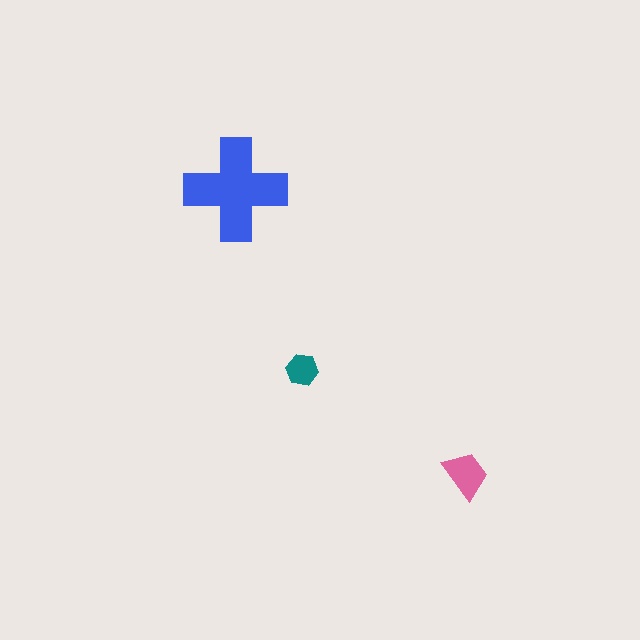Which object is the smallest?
The teal hexagon.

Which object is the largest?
The blue cross.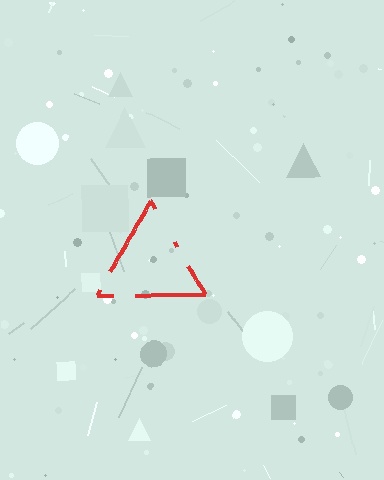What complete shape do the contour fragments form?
The contour fragments form a triangle.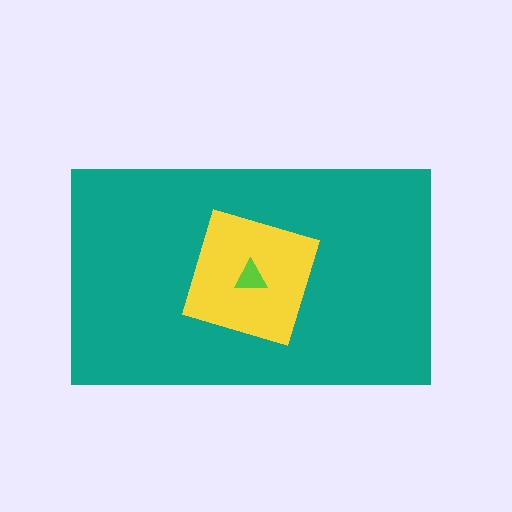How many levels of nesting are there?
3.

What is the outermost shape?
The teal rectangle.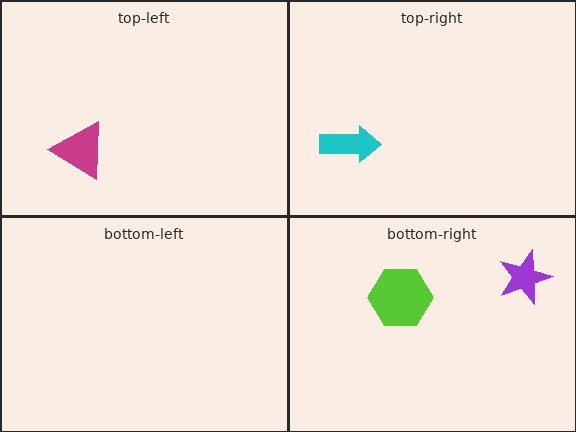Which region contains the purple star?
The bottom-right region.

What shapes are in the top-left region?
The magenta triangle.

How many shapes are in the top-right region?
1.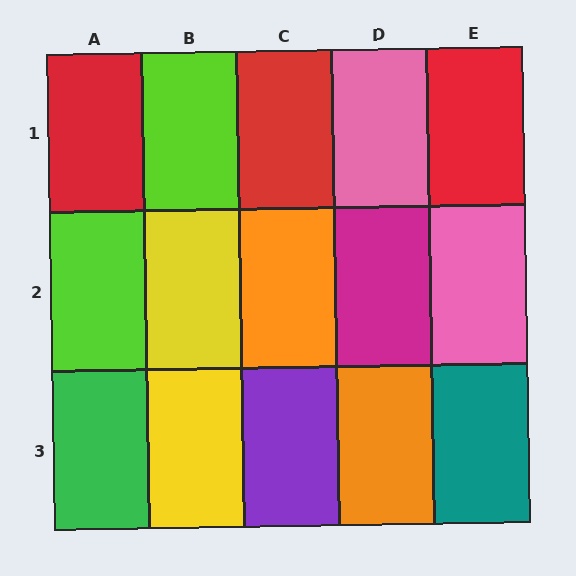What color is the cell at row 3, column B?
Yellow.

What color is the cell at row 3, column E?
Teal.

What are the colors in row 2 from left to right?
Lime, yellow, orange, magenta, pink.